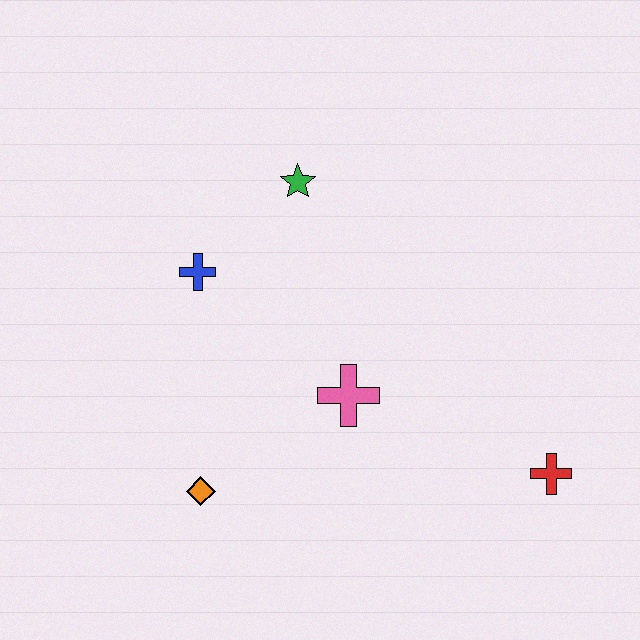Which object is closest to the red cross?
The pink cross is closest to the red cross.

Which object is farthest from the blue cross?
The red cross is farthest from the blue cross.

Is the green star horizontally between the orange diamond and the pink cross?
Yes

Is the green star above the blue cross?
Yes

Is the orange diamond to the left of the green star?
Yes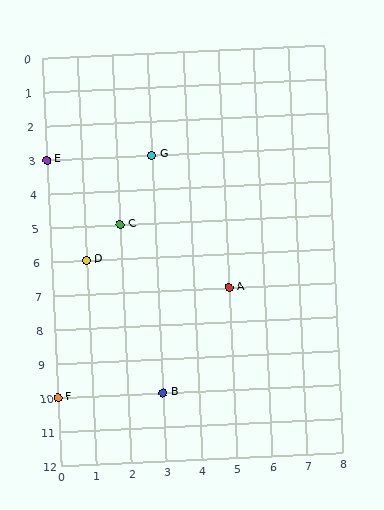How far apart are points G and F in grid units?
Points G and F are 3 columns and 7 rows apart (about 7.6 grid units diagonally).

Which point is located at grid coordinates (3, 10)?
Point B is at (3, 10).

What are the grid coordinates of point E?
Point E is at grid coordinates (0, 3).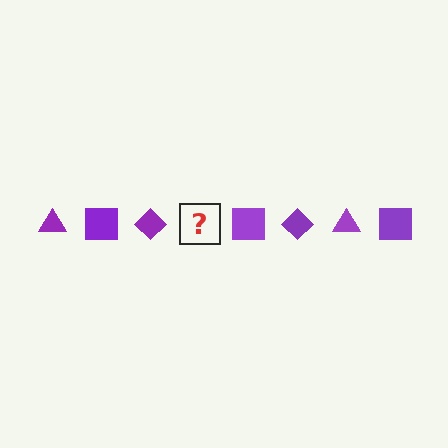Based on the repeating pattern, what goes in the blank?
The blank should be a purple triangle.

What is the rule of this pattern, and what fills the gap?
The rule is that the pattern cycles through triangle, square, diamond shapes in purple. The gap should be filled with a purple triangle.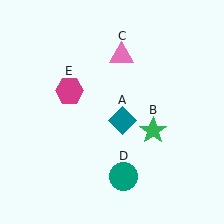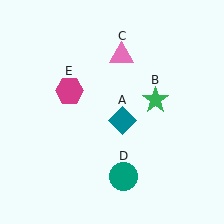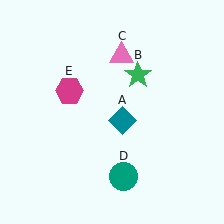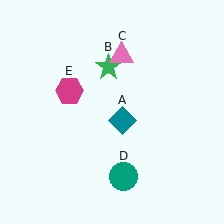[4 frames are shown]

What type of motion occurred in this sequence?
The green star (object B) rotated counterclockwise around the center of the scene.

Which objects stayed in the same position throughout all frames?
Teal diamond (object A) and pink triangle (object C) and teal circle (object D) and magenta hexagon (object E) remained stationary.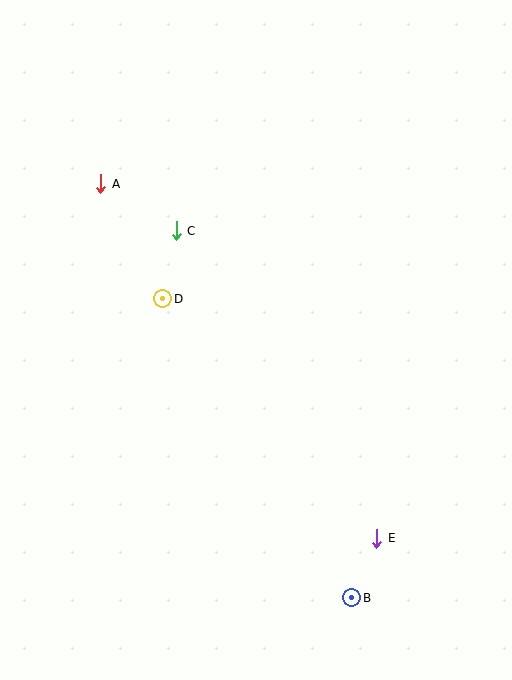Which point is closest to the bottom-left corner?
Point B is closest to the bottom-left corner.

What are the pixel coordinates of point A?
Point A is at (101, 184).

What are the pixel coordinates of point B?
Point B is at (352, 598).